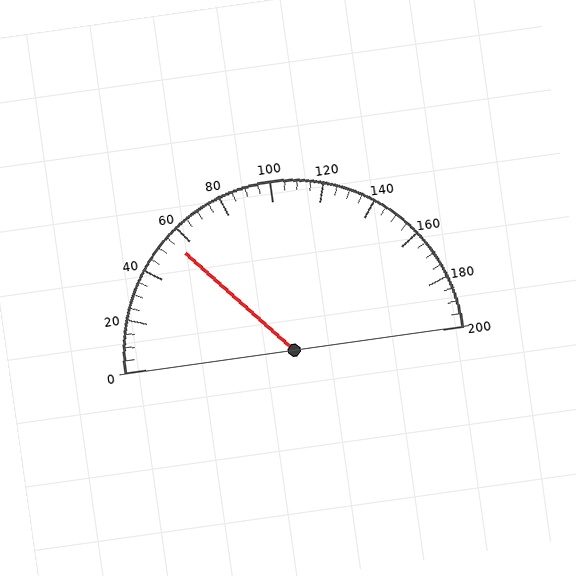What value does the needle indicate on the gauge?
The needle indicates approximately 55.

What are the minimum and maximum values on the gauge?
The gauge ranges from 0 to 200.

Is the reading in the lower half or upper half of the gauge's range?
The reading is in the lower half of the range (0 to 200).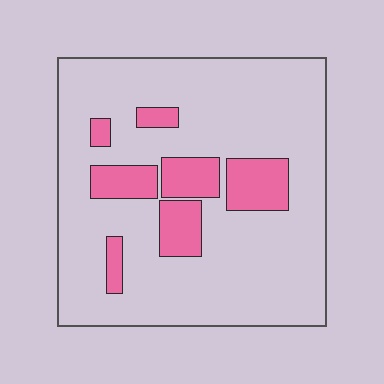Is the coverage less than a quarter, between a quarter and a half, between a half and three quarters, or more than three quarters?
Less than a quarter.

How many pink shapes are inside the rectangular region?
7.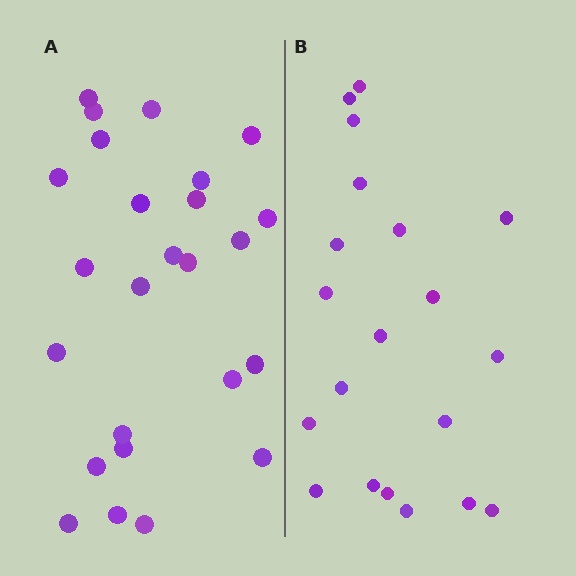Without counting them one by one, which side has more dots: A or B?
Region A (the left region) has more dots.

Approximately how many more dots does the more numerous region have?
Region A has about 5 more dots than region B.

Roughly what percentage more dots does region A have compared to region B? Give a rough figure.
About 25% more.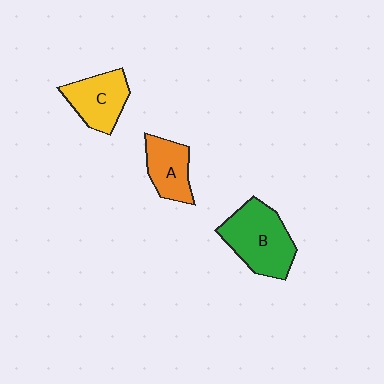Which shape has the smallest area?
Shape A (orange).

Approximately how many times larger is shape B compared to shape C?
Approximately 1.4 times.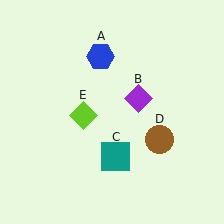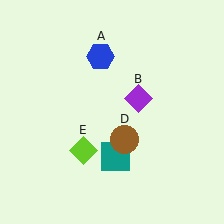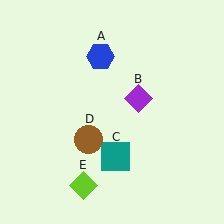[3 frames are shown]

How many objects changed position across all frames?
2 objects changed position: brown circle (object D), lime diamond (object E).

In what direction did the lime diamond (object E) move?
The lime diamond (object E) moved down.